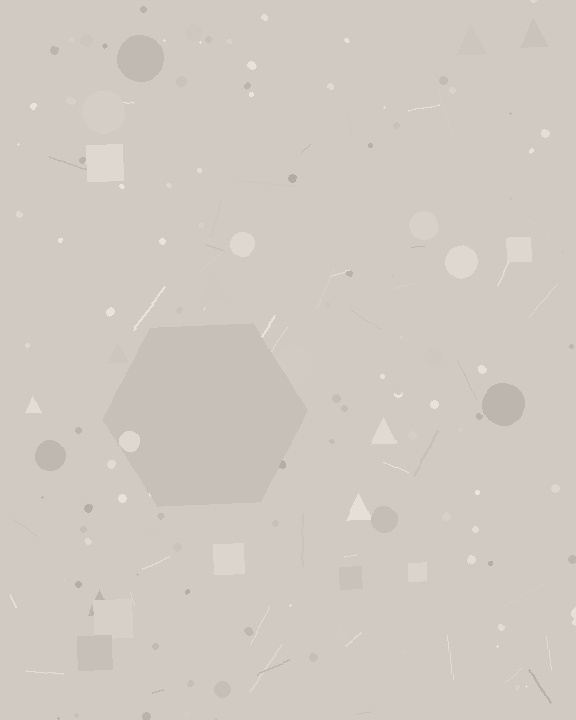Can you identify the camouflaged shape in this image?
The camouflaged shape is a hexagon.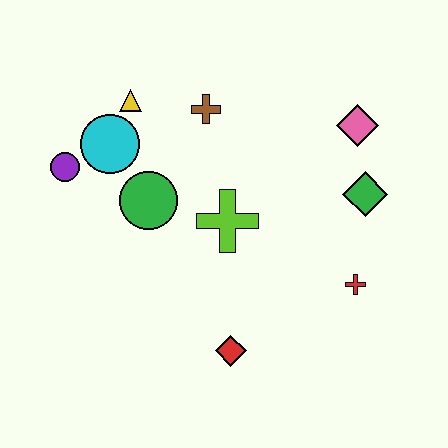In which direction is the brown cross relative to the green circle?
The brown cross is above the green circle.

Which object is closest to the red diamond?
The lime cross is closest to the red diamond.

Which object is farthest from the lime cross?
The purple circle is farthest from the lime cross.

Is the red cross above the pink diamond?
No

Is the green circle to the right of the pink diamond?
No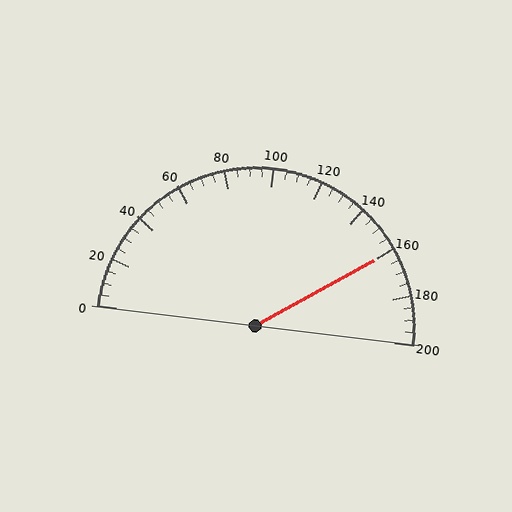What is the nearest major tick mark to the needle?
The nearest major tick mark is 160.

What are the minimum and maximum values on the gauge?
The gauge ranges from 0 to 200.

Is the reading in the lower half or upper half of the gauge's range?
The reading is in the upper half of the range (0 to 200).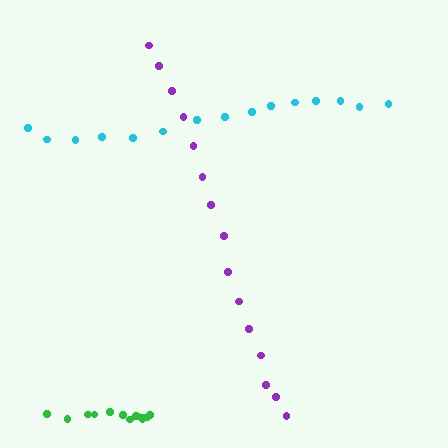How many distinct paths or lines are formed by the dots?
There are 3 distinct paths.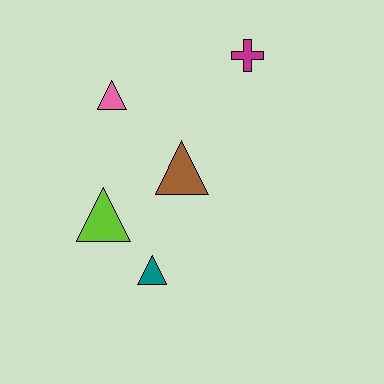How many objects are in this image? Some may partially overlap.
There are 5 objects.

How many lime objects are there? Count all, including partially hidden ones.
There is 1 lime object.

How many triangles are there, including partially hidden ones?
There are 4 triangles.